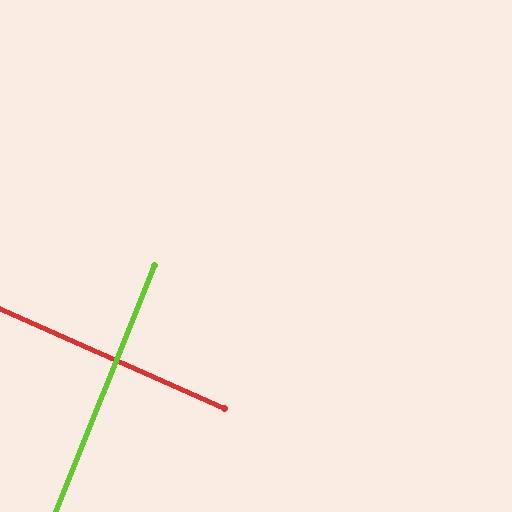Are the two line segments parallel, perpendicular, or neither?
Perpendicular — they meet at approximately 88°.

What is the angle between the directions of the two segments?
Approximately 88 degrees.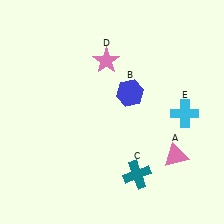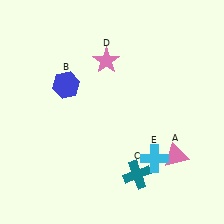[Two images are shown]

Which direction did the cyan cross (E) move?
The cyan cross (E) moved down.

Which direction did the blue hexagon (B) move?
The blue hexagon (B) moved left.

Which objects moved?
The objects that moved are: the blue hexagon (B), the cyan cross (E).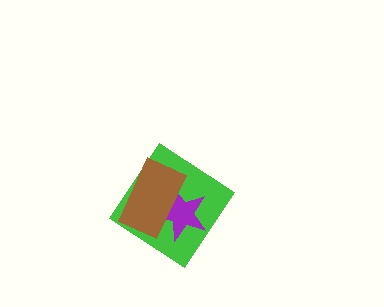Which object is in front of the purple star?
The brown rectangle is in front of the purple star.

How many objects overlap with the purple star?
2 objects overlap with the purple star.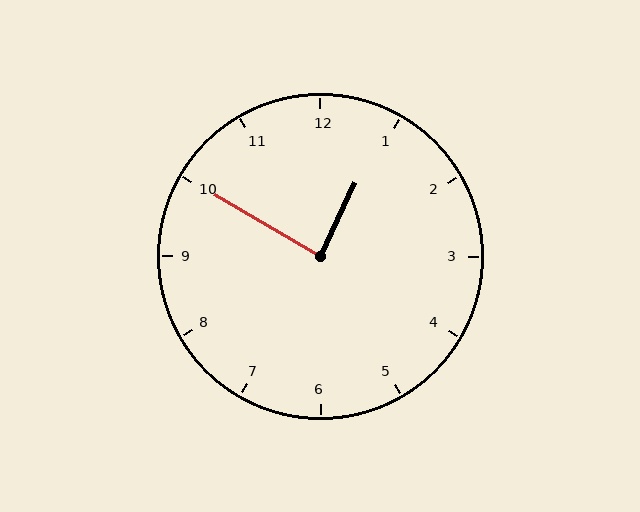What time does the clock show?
12:50.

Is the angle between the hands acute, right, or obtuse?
It is right.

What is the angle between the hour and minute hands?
Approximately 85 degrees.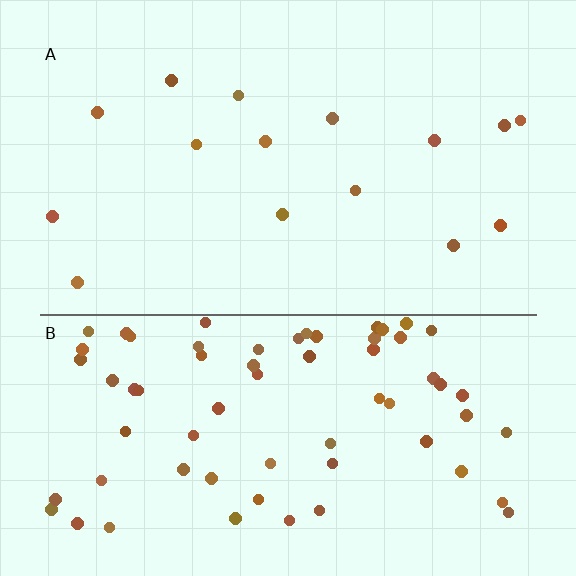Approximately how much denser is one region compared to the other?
Approximately 4.4× — region B over region A.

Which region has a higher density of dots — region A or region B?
B (the bottom).